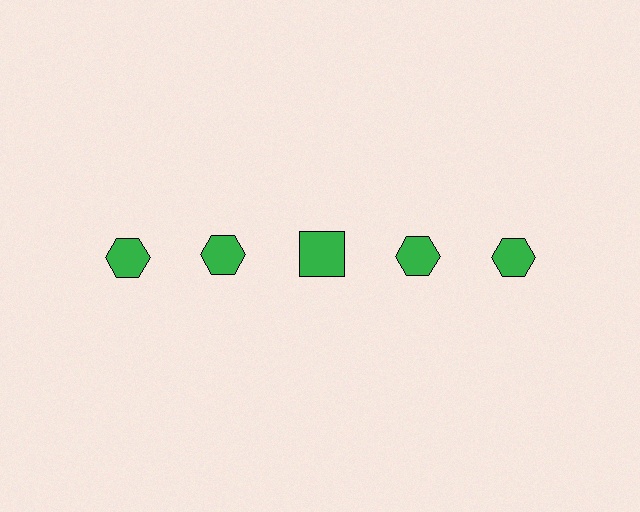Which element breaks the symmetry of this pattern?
The green square in the top row, center column breaks the symmetry. All other shapes are green hexagons.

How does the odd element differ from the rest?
It has a different shape: square instead of hexagon.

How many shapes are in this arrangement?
There are 5 shapes arranged in a grid pattern.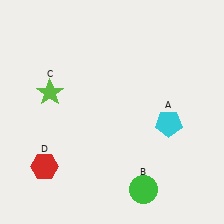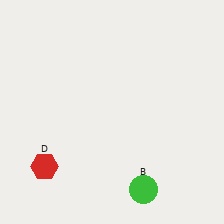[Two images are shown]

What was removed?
The lime star (C), the cyan pentagon (A) were removed in Image 2.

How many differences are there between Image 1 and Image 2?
There are 2 differences between the two images.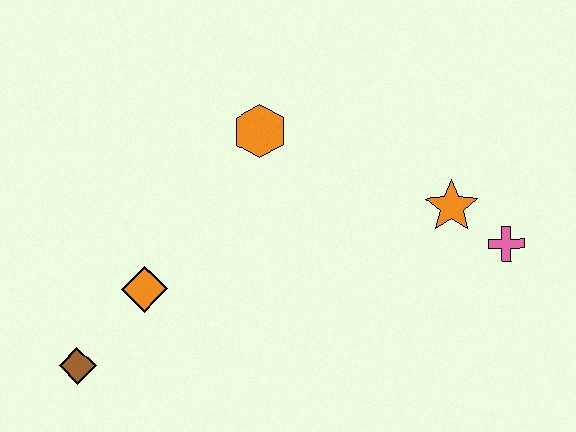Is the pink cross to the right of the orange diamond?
Yes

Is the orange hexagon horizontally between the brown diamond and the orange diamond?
No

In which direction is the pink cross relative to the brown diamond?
The pink cross is to the right of the brown diamond.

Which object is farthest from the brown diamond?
The pink cross is farthest from the brown diamond.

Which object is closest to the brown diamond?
The orange diamond is closest to the brown diamond.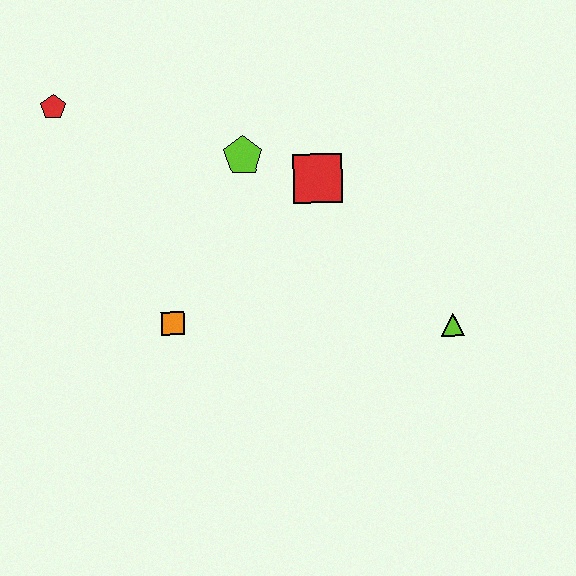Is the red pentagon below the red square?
No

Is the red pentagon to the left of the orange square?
Yes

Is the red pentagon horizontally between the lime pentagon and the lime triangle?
No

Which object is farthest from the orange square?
The lime triangle is farthest from the orange square.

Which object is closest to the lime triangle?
The red square is closest to the lime triangle.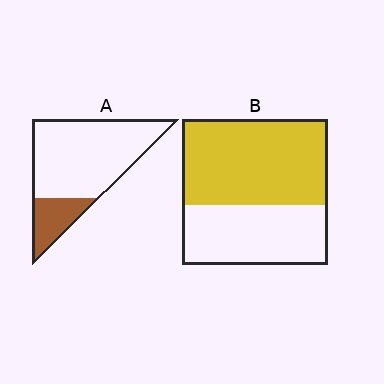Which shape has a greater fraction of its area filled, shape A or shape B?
Shape B.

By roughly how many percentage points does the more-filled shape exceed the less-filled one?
By roughly 40 percentage points (B over A).